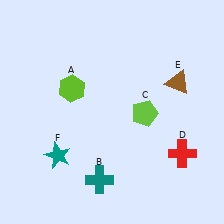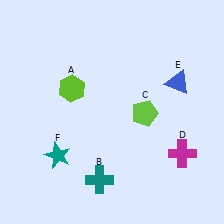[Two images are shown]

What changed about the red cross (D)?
In Image 1, D is red. In Image 2, it changed to magenta.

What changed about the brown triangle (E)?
In Image 1, E is brown. In Image 2, it changed to blue.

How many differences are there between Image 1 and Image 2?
There are 2 differences between the two images.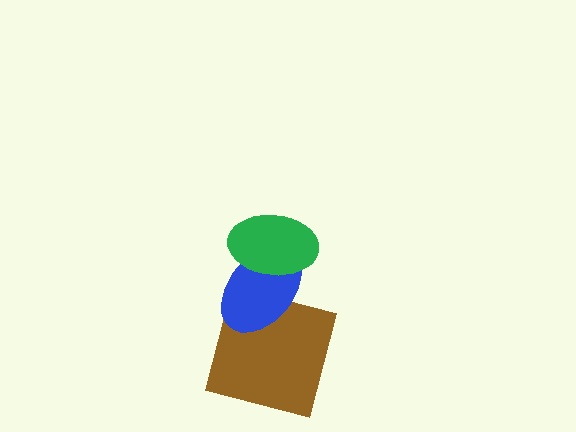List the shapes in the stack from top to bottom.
From top to bottom: the green ellipse, the blue ellipse, the brown square.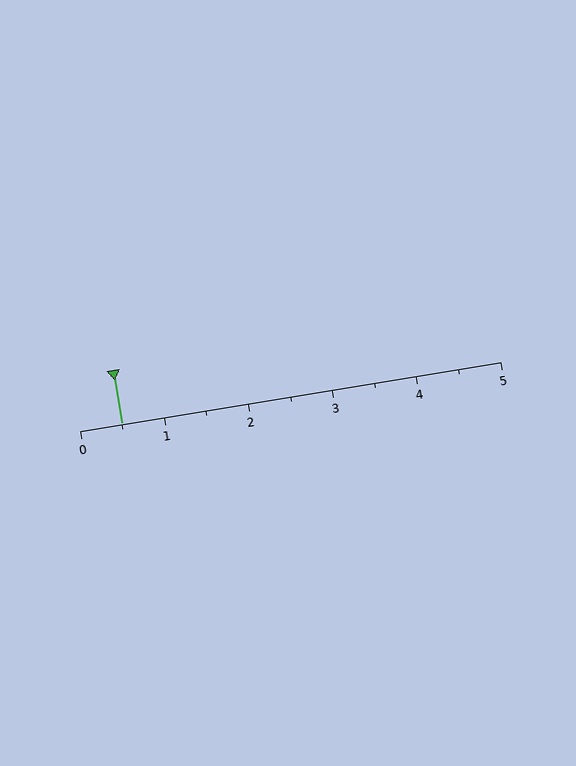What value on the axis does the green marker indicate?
The marker indicates approximately 0.5.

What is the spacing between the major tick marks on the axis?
The major ticks are spaced 1 apart.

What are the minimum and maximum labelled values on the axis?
The axis runs from 0 to 5.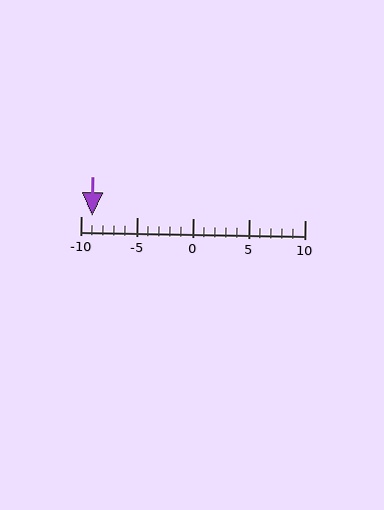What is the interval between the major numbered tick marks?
The major tick marks are spaced 5 units apart.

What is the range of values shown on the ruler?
The ruler shows values from -10 to 10.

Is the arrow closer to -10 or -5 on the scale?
The arrow is closer to -10.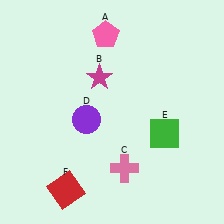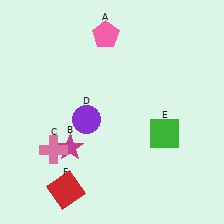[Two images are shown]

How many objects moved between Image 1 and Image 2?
2 objects moved between the two images.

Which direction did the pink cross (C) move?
The pink cross (C) moved left.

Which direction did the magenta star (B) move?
The magenta star (B) moved down.